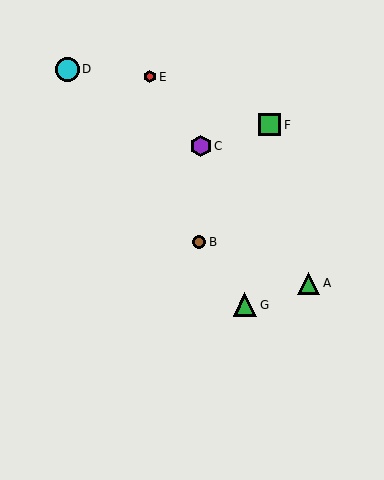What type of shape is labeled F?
Shape F is a green square.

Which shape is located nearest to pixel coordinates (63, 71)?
The cyan circle (labeled D) at (67, 69) is nearest to that location.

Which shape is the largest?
The cyan circle (labeled D) is the largest.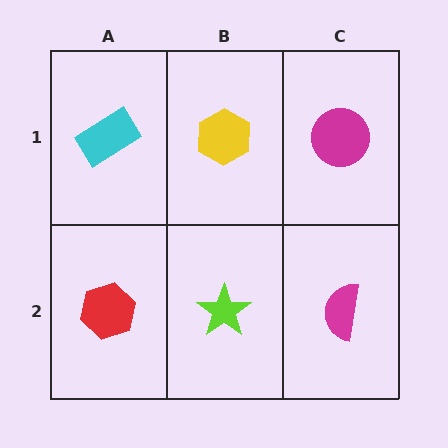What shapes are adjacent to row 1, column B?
A lime star (row 2, column B), a cyan rectangle (row 1, column A), a magenta circle (row 1, column C).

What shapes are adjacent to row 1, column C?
A magenta semicircle (row 2, column C), a yellow hexagon (row 1, column B).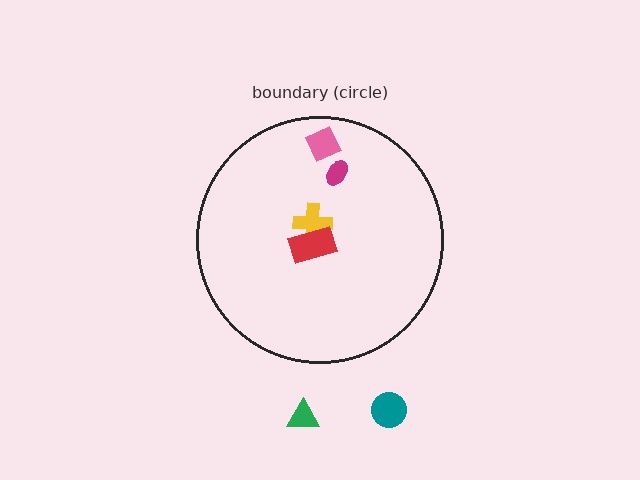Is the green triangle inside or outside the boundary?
Outside.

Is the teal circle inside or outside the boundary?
Outside.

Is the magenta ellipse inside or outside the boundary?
Inside.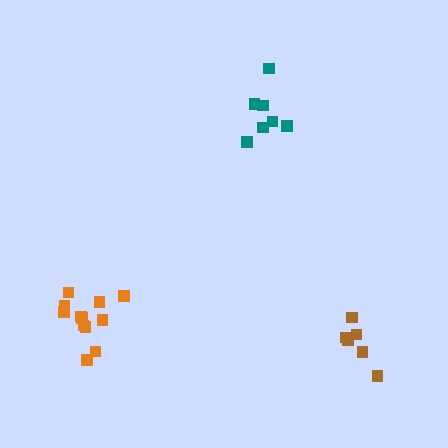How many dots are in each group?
Group 1: 7 dots, Group 2: 7 dots, Group 3: 12 dots (26 total).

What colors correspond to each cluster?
The clusters are colored: teal, brown, orange.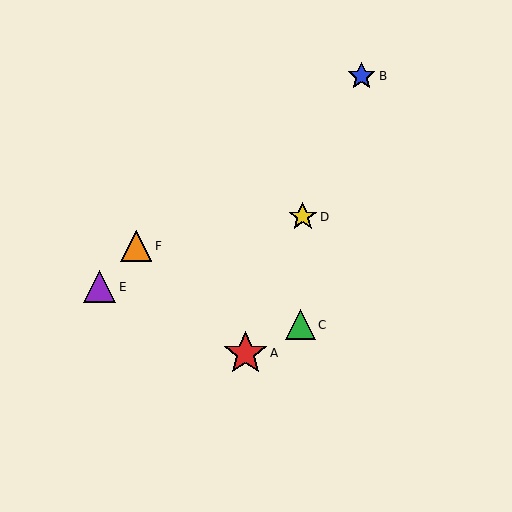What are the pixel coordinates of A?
Object A is at (245, 354).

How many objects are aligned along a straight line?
3 objects (A, B, D) are aligned along a straight line.